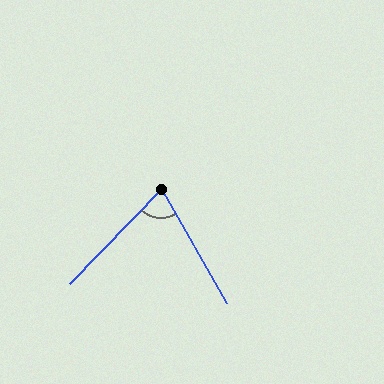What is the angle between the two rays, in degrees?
Approximately 74 degrees.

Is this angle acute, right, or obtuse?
It is acute.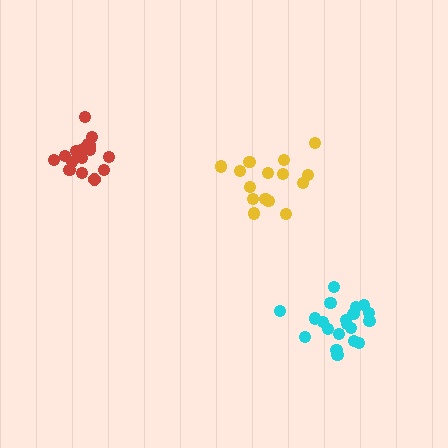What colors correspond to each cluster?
The clusters are colored: red, yellow, cyan.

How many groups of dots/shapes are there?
There are 3 groups.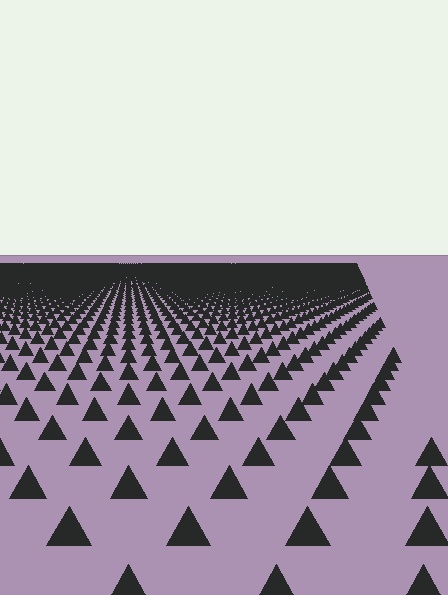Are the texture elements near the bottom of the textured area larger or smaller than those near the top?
Larger. Near the bottom, elements are closer to the viewer and appear at a bigger on-screen size.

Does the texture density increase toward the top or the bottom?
Density increases toward the top.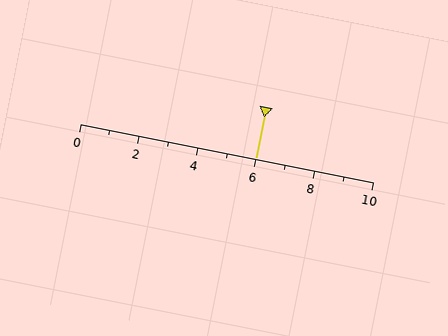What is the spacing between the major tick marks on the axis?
The major ticks are spaced 2 apart.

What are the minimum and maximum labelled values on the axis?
The axis runs from 0 to 10.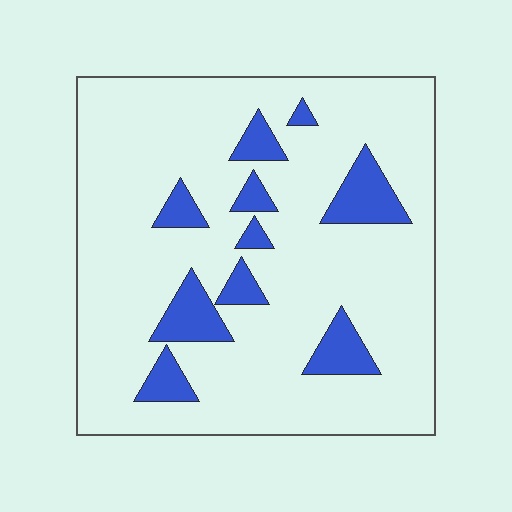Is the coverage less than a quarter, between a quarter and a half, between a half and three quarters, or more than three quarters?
Less than a quarter.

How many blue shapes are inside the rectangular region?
10.